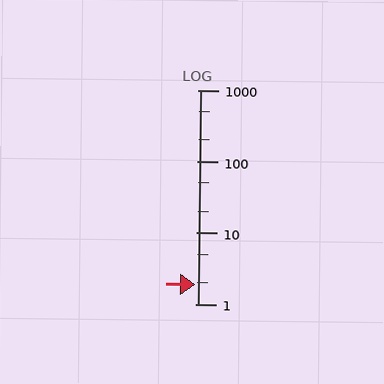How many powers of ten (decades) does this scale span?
The scale spans 3 decades, from 1 to 1000.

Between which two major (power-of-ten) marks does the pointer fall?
The pointer is between 1 and 10.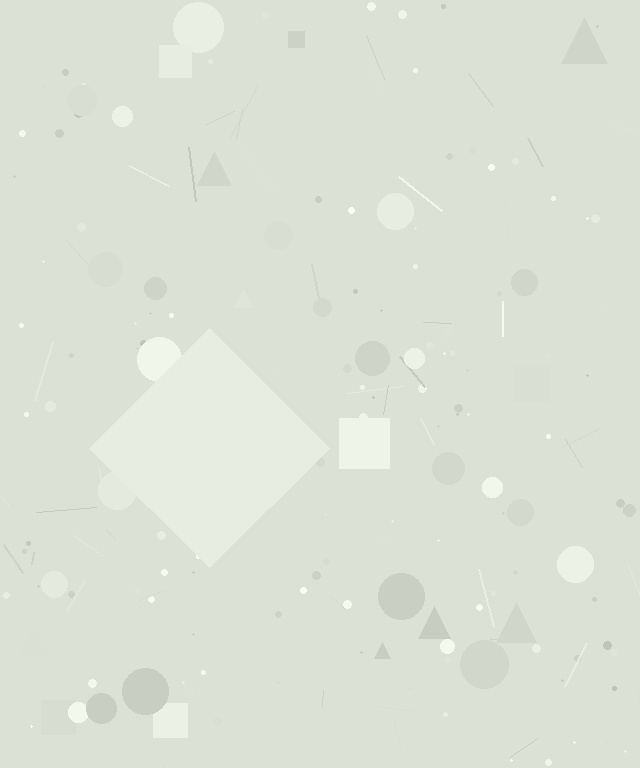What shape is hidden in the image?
A diamond is hidden in the image.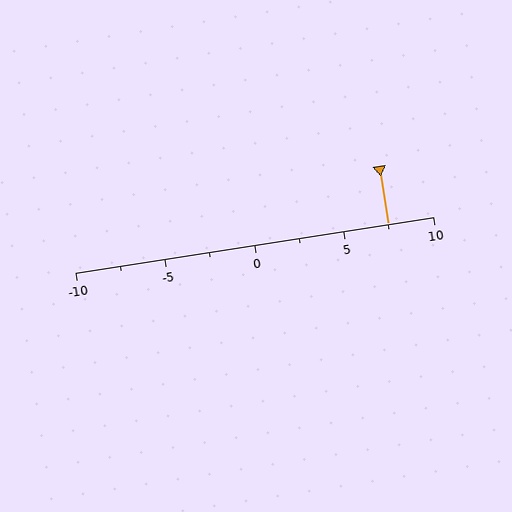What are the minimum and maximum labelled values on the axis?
The axis runs from -10 to 10.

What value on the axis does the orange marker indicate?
The marker indicates approximately 7.5.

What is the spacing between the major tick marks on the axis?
The major ticks are spaced 5 apart.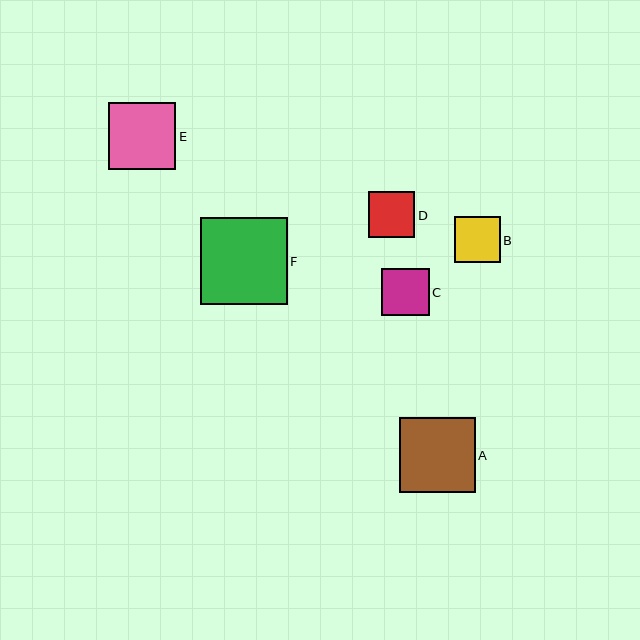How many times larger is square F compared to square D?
Square F is approximately 1.9 times the size of square D.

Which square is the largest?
Square F is the largest with a size of approximately 87 pixels.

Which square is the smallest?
Square D is the smallest with a size of approximately 46 pixels.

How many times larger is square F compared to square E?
Square F is approximately 1.3 times the size of square E.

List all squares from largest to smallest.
From largest to smallest: F, A, E, C, B, D.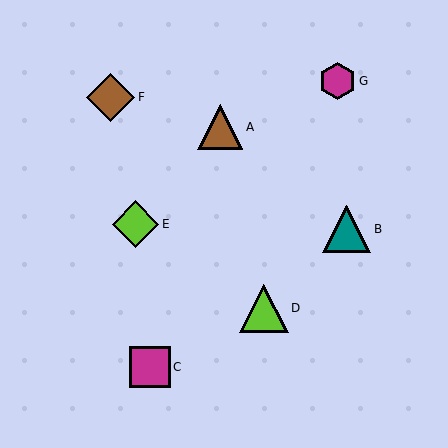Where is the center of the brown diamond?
The center of the brown diamond is at (111, 97).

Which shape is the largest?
The lime triangle (labeled D) is the largest.